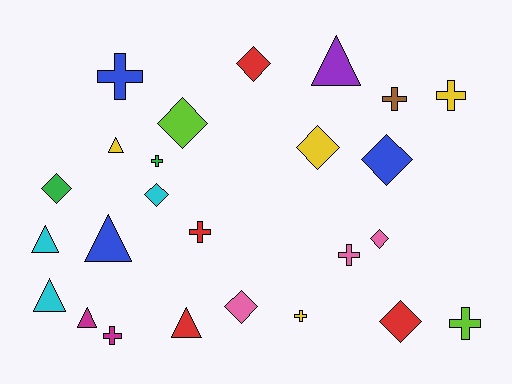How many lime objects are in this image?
There are 2 lime objects.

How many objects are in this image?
There are 25 objects.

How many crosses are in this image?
There are 9 crosses.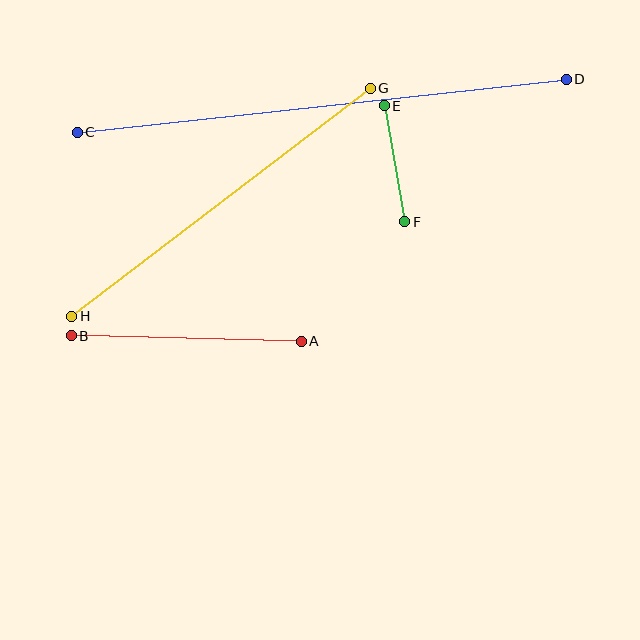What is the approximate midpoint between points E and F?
The midpoint is at approximately (394, 164) pixels.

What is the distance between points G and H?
The distance is approximately 376 pixels.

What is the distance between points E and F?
The distance is approximately 118 pixels.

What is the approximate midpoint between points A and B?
The midpoint is at approximately (186, 338) pixels.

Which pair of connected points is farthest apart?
Points C and D are farthest apart.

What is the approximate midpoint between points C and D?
The midpoint is at approximately (322, 106) pixels.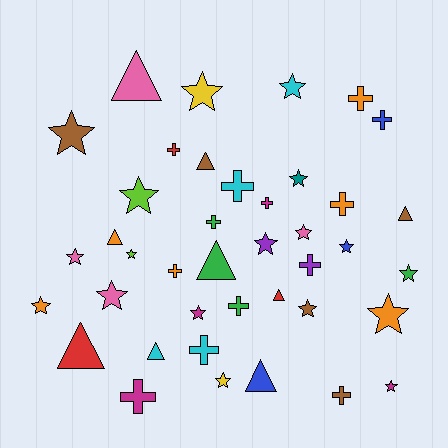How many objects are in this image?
There are 40 objects.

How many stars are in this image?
There are 18 stars.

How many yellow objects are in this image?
There are 2 yellow objects.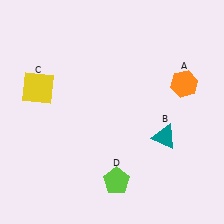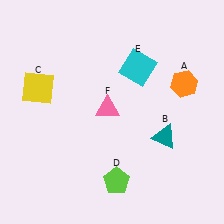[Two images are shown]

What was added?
A cyan square (E), a pink triangle (F) were added in Image 2.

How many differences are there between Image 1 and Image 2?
There are 2 differences between the two images.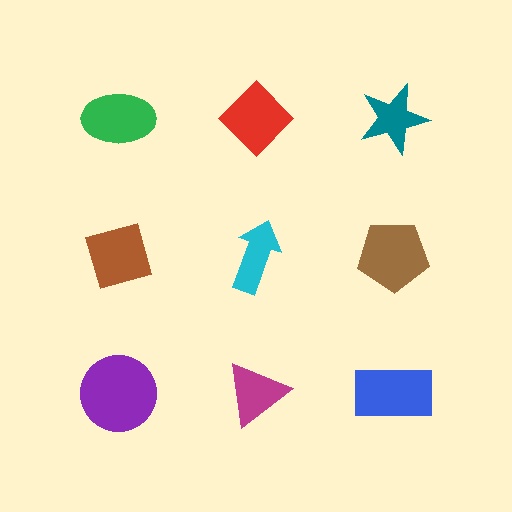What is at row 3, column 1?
A purple circle.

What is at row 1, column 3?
A teal star.